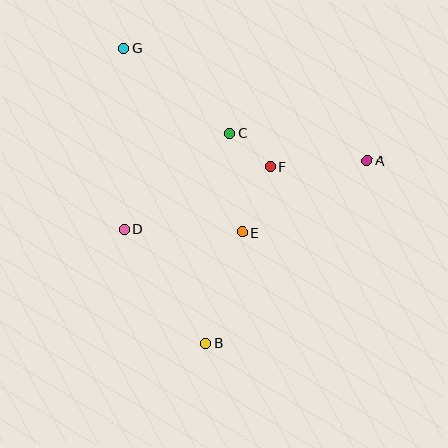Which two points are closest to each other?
Points C and F are closest to each other.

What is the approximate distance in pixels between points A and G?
The distance between A and G is approximately 268 pixels.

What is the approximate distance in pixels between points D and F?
The distance between D and F is approximately 159 pixels.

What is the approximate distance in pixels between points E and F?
The distance between E and F is approximately 71 pixels.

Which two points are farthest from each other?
Points B and G are farthest from each other.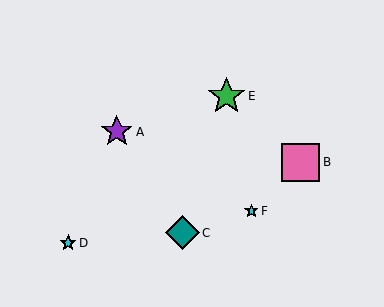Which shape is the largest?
The green star (labeled E) is the largest.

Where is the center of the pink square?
The center of the pink square is at (301, 162).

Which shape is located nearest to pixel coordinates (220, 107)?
The green star (labeled E) at (226, 96) is nearest to that location.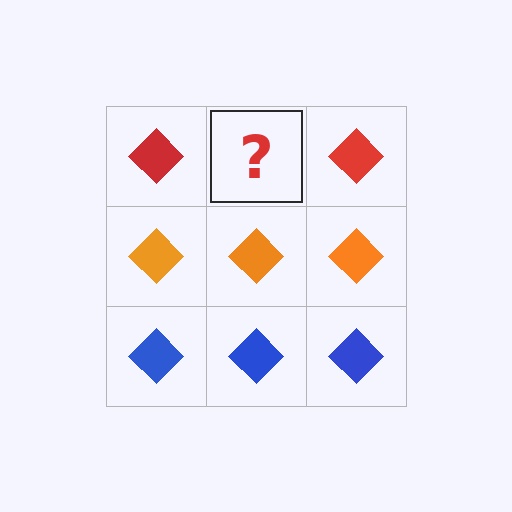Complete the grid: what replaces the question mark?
The question mark should be replaced with a red diamond.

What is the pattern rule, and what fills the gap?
The rule is that each row has a consistent color. The gap should be filled with a red diamond.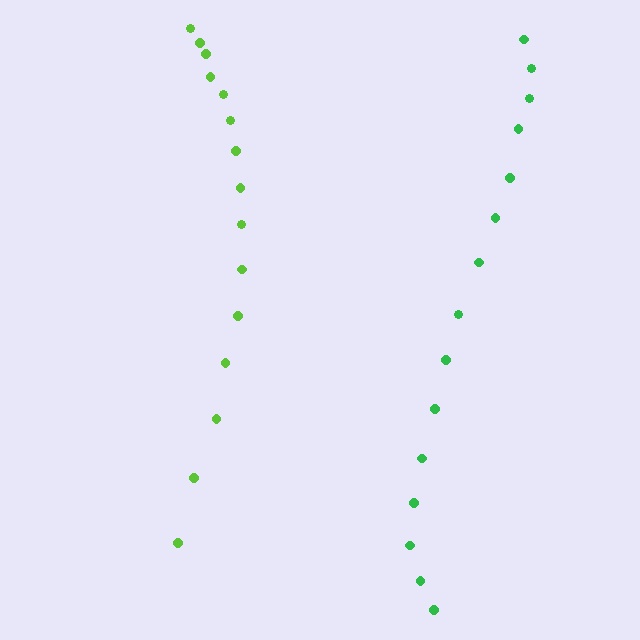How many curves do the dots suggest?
There are 2 distinct paths.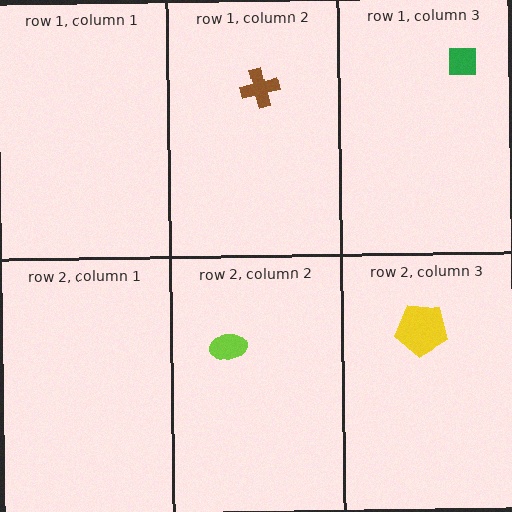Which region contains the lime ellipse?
The row 2, column 2 region.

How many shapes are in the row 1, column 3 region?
1.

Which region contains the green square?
The row 1, column 3 region.